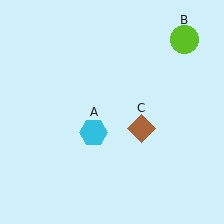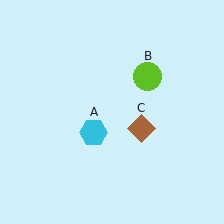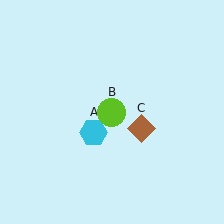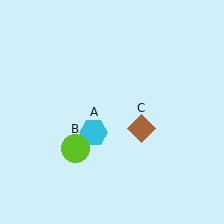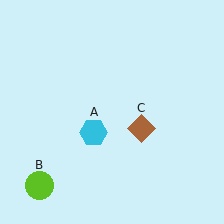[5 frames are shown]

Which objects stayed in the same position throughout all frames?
Cyan hexagon (object A) and brown diamond (object C) remained stationary.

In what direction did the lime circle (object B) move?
The lime circle (object B) moved down and to the left.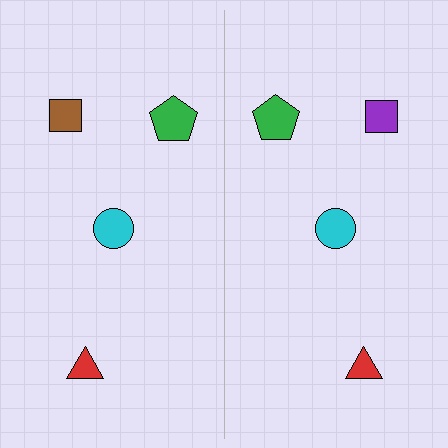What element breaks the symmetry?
The purple square on the right side breaks the symmetry — its mirror counterpart is brown.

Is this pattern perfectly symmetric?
No, the pattern is not perfectly symmetric. The purple square on the right side breaks the symmetry — its mirror counterpart is brown.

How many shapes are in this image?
There are 8 shapes in this image.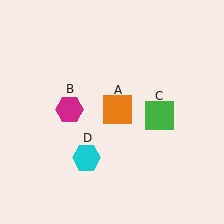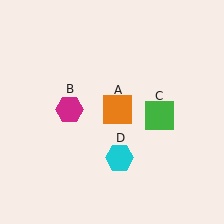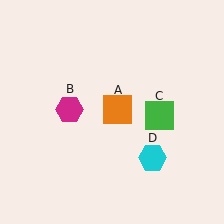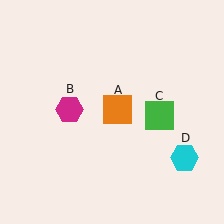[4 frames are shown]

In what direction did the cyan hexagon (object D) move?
The cyan hexagon (object D) moved right.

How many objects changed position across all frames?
1 object changed position: cyan hexagon (object D).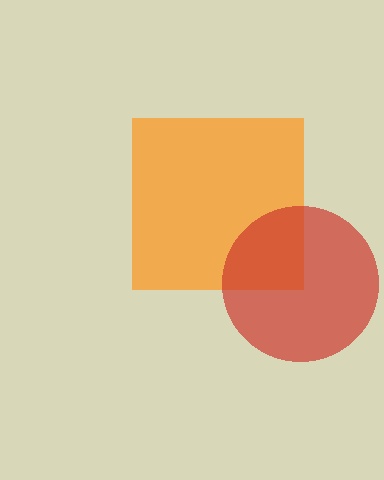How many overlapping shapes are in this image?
There are 2 overlapping shapes in the image.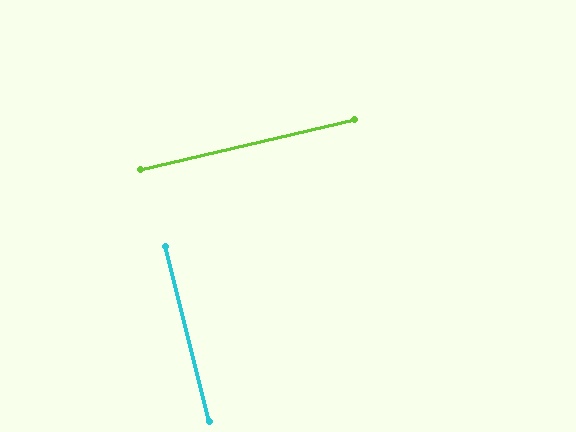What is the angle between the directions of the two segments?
Approximately 89 degrees.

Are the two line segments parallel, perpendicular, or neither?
Perpendicular — they meet at approximately 89°.